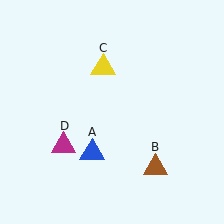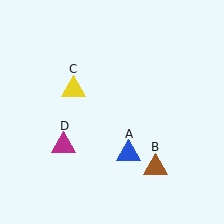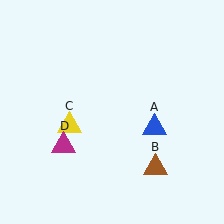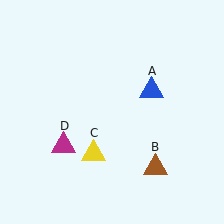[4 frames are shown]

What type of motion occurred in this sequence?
The blue triangle (object A), yellow triangle (object C) rotated counterclockwise around the center of the scene.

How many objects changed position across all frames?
2 objects changed position: blue triangle (object A), yellow triangle (object C).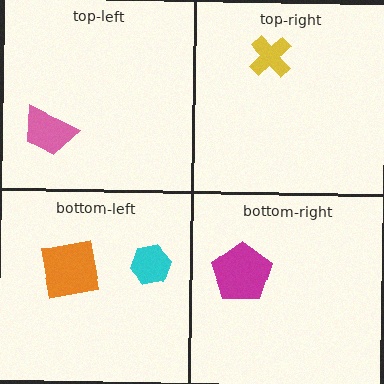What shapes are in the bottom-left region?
The orange square, the cyan hexagon.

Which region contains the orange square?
The bottom-left region.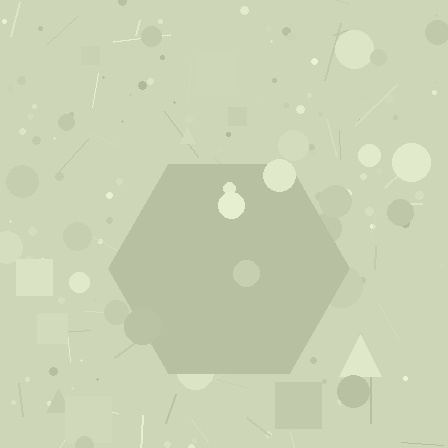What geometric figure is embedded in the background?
A hexagon is embedded in the background.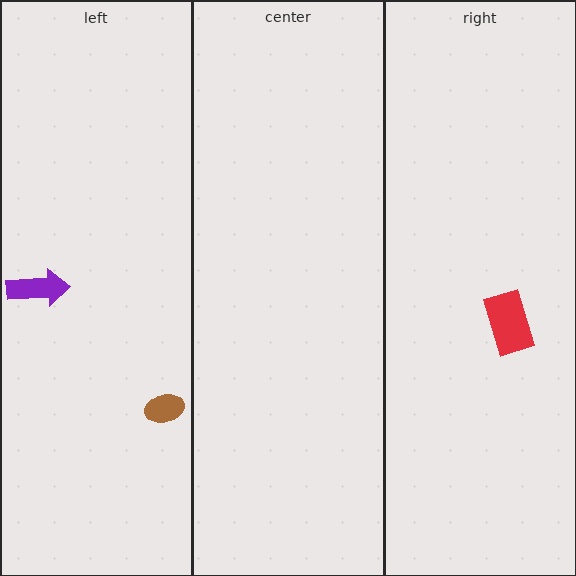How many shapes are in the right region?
1.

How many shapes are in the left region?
2.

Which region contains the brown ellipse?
The left region.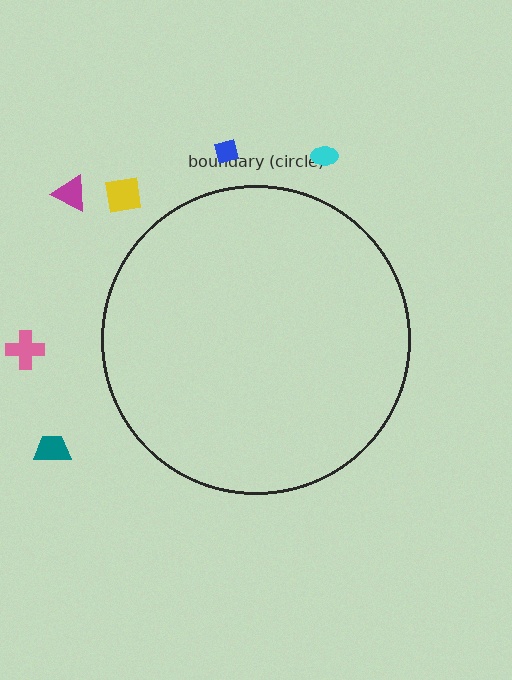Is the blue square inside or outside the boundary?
Outside.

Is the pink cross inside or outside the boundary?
Outside.